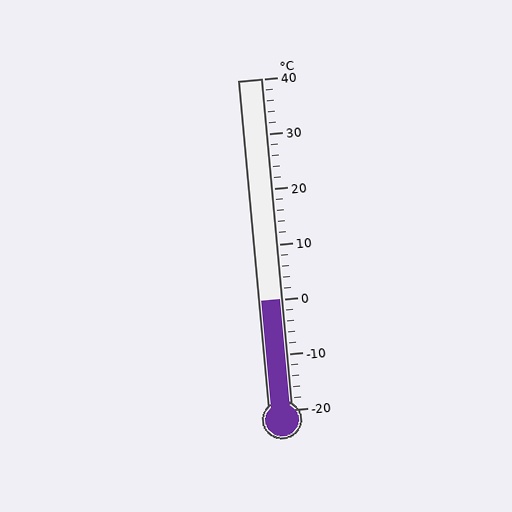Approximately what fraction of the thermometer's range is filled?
The thermometer is filled to approximately 35% of its range.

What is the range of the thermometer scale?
The thermometer scale ranges from -20°C to 40°C.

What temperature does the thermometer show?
The thermometer shows approximately 0°C.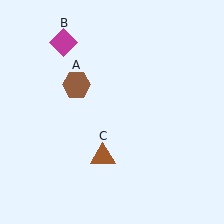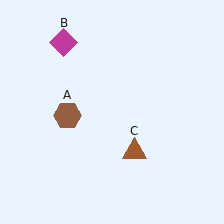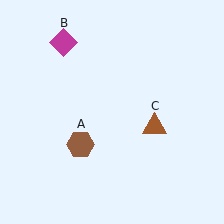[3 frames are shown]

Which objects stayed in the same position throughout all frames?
Magenta diamond (object B) remained stationary.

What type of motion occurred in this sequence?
The brown hexagon (object A), brown triangle (object C) rotated counterclockwise around the center of the scene.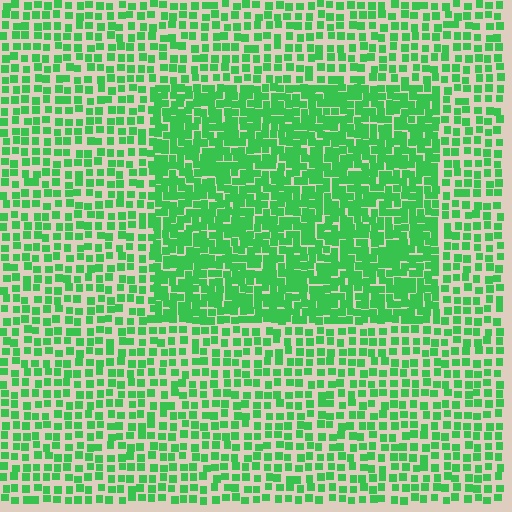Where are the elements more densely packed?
The elements are more densely packed inside the rectangle boundary.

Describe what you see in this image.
The image contains small green elements arranged at two different densities. A rectangle-shaped region is visible where the elements are more densely packed than the surrounding area.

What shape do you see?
I see a rectangle.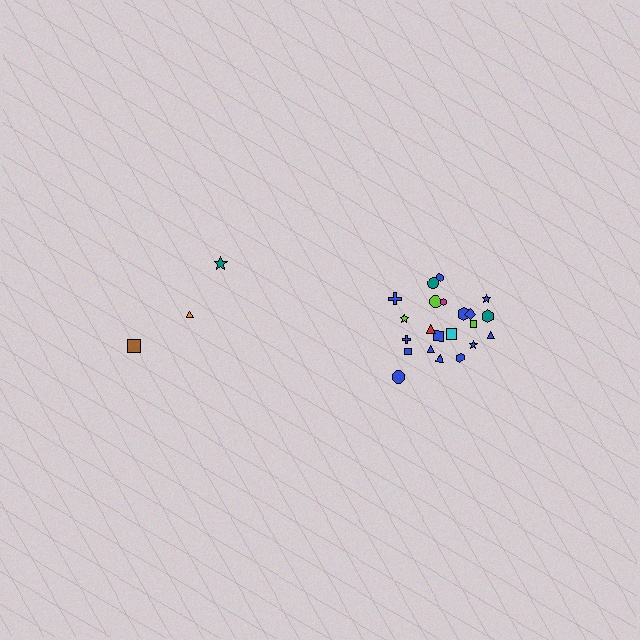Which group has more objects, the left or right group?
The right group.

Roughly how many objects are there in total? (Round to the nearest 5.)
Roughly 25 objects in total.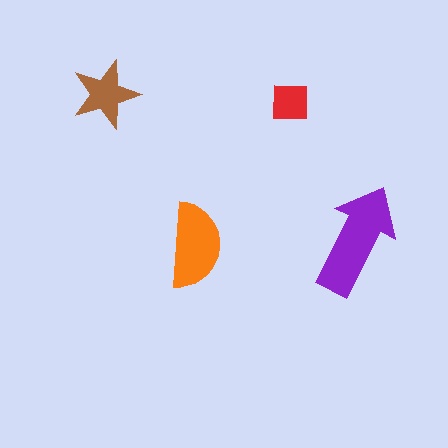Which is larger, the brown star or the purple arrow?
The purple arrow.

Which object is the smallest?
The red square.